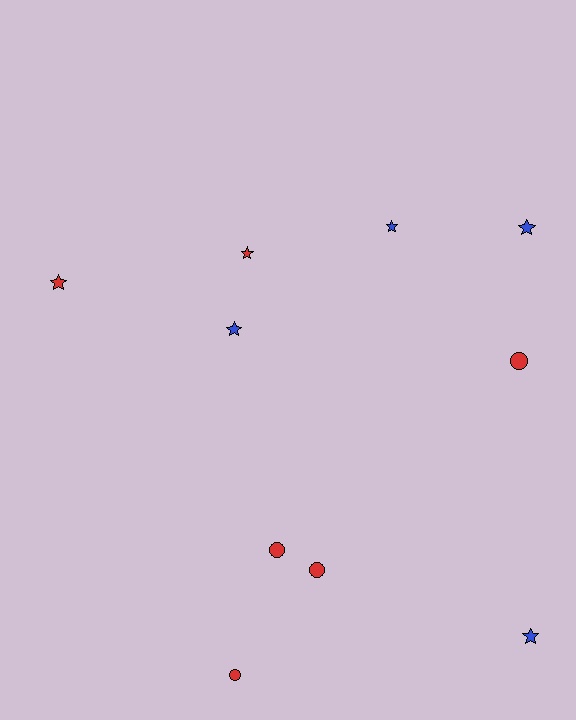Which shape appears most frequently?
Star, with 6 objects.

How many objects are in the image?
There are 10 objects.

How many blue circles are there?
There are no blue circles.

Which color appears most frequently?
Red, with 6 objects.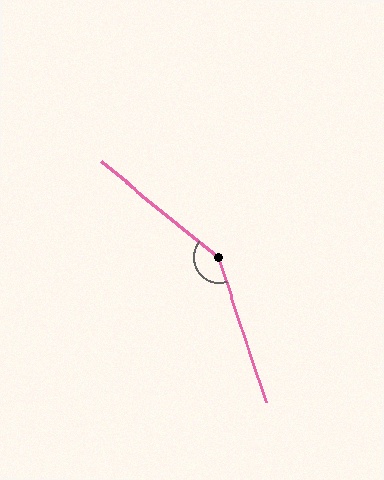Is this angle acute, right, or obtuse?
It is obtuse.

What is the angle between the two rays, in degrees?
Approximately 148 degrees.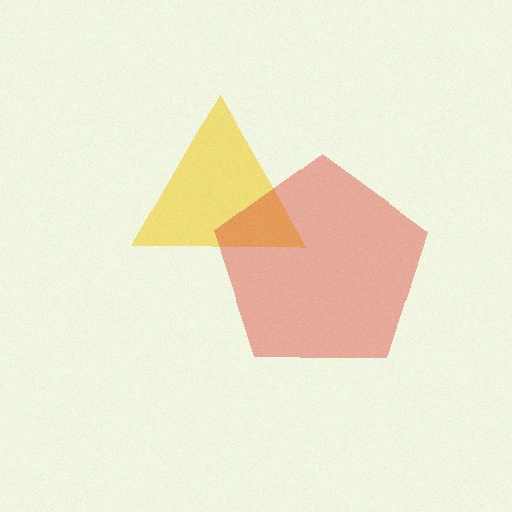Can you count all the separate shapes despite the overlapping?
Yes, there are 2 separate shapes.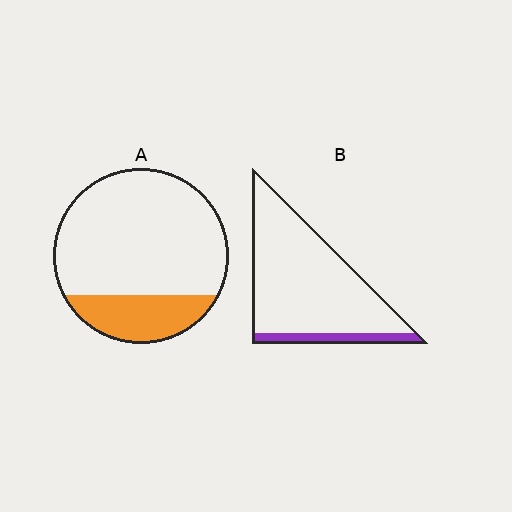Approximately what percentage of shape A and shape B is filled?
A is approximately 25% and B is approximately 10%.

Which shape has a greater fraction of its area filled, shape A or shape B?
Shape A.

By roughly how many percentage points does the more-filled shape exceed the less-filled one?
By roughly 10 percentage points (A over B).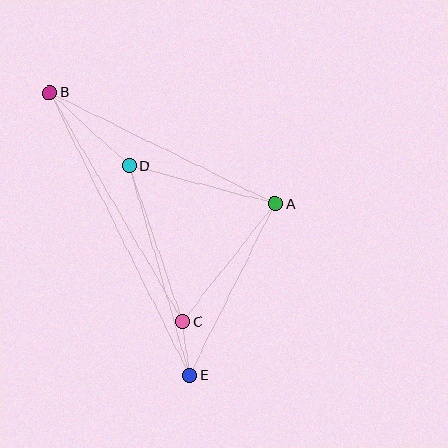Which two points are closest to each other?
Points C and E are closest to each other.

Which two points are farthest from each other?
Points B and E are farthest from each other.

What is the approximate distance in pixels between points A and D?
The distance between A and D is approximately 151 pixels.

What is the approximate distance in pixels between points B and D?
The distance between B and D is approximately 107 pixels.